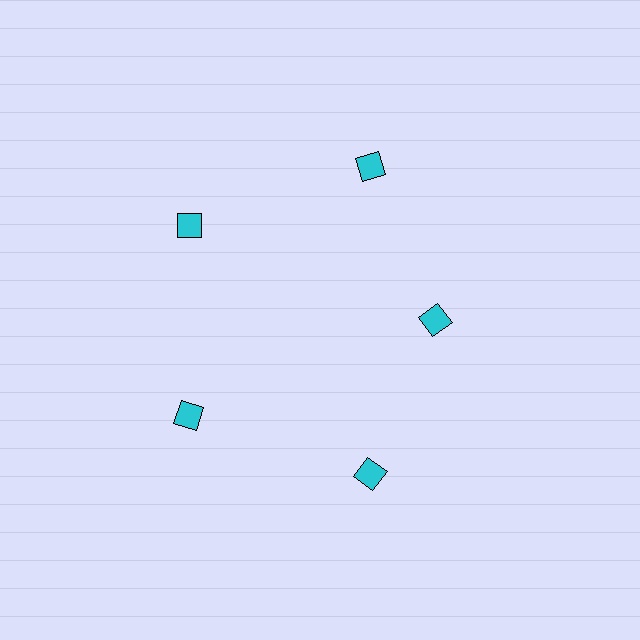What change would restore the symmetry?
The symmetry would be restored by moving it outward, back onto the ring so that all 5 diamonds sit at equal angles and equal distance from the center.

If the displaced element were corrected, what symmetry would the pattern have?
It would have 5-fold rotational symmetry — the pattern would map onto itself every 72 degrees.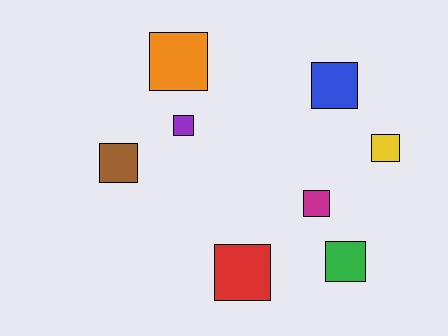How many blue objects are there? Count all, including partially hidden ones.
There is 1 blue object.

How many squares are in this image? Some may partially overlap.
There are 8 squares.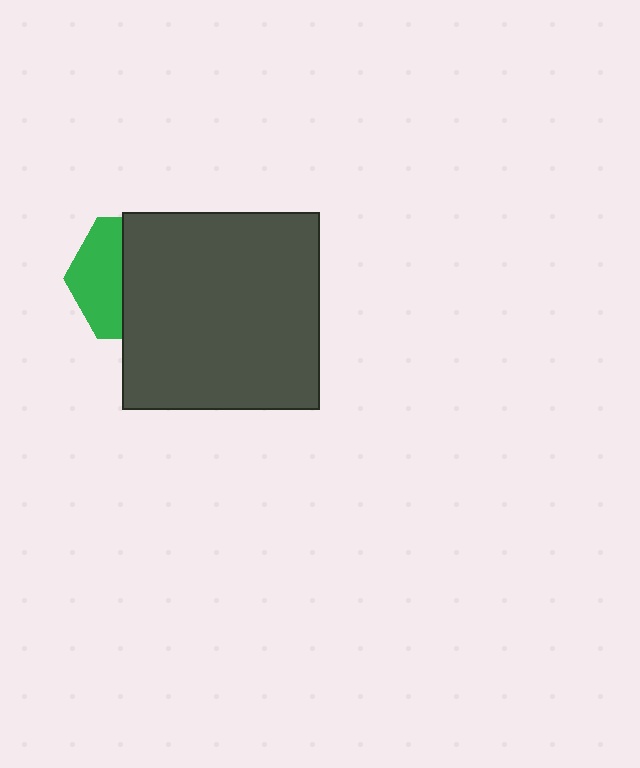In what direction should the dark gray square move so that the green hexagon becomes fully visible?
The dark gray square should move right. That is the shortest direction to clear the overlap and leave the green hexagon fully visible.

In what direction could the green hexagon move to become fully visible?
The green hexagon could move left. That would shift it out from behind the dark gray square entirely.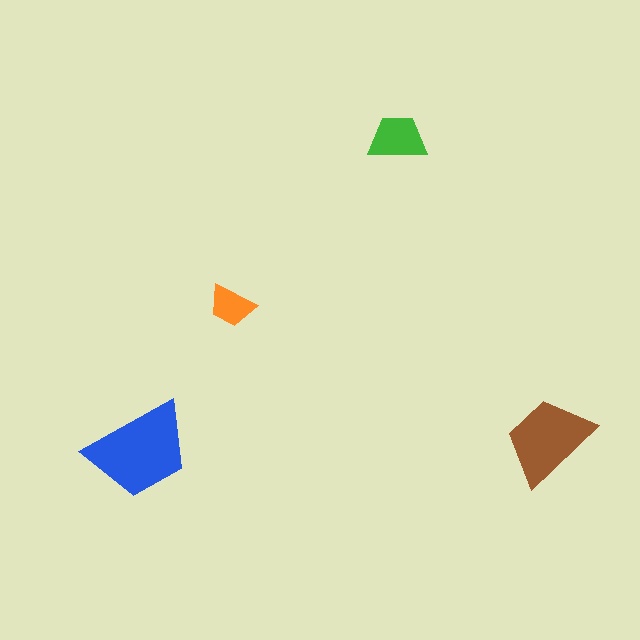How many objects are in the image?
There are 4 objects in the image.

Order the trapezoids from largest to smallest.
the blue one, the brown one, the green one, the orange one.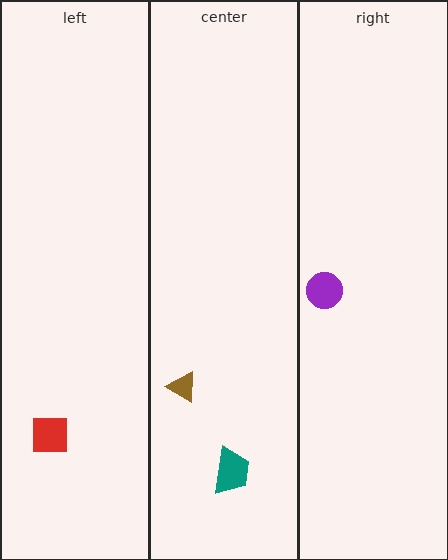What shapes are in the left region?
The red square.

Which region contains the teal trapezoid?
The center region.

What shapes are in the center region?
The brown triangle, the teal trapezoid.